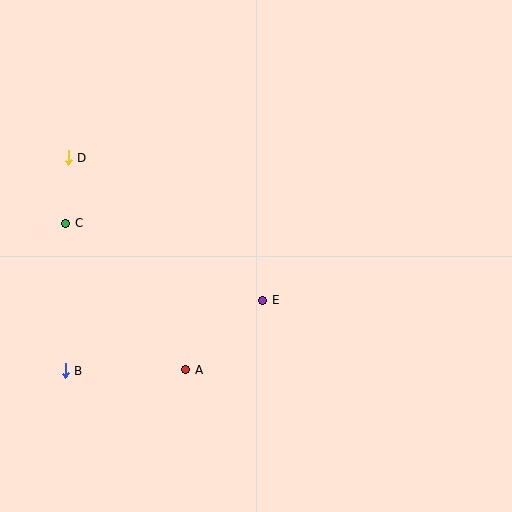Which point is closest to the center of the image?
Point E at (263, 300) is closest to the center.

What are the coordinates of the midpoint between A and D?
The midpoint between A and D is at (127, 264).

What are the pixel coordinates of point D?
Point D is at (68, 158).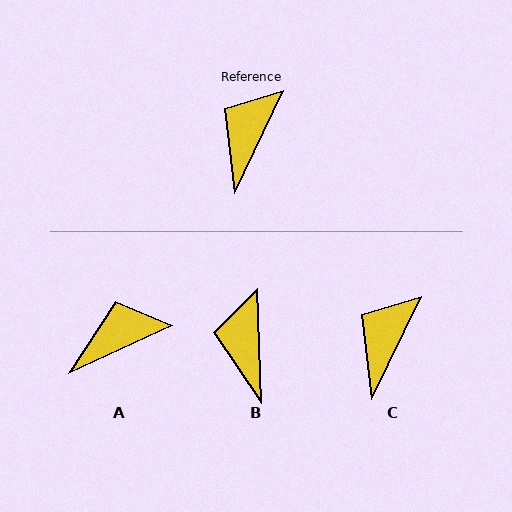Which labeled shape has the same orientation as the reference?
C.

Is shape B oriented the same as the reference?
No, it is off by about 27 degrees.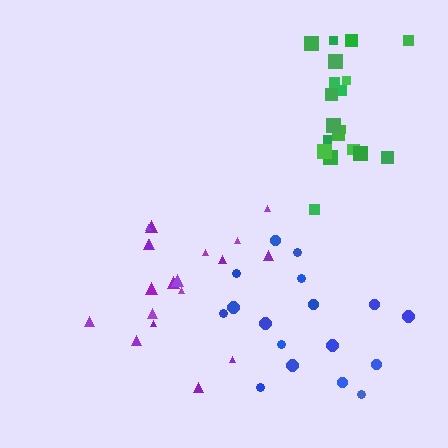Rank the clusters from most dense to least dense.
green, purple, blue.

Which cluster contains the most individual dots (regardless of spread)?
Green (21).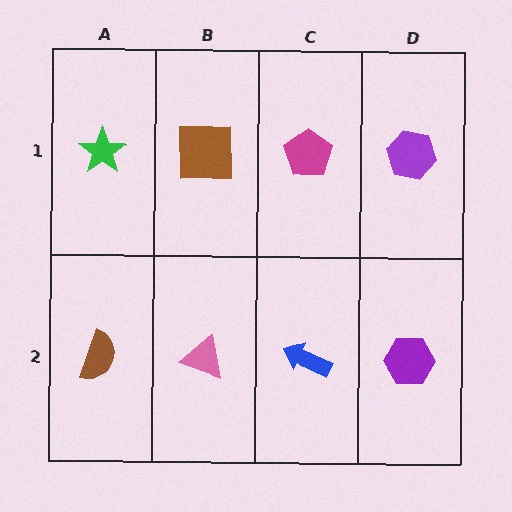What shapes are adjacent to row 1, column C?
A blue arrow (row 2, column C), a brown square (row 1, column B), a purple hexagon (row 1, column D).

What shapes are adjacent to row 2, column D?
A purple hexagon (row 1, column D), a blue arrow (row 2, column C).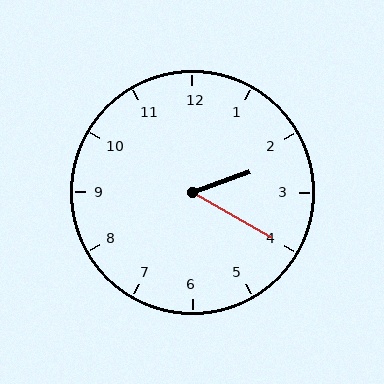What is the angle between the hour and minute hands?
Approximately 50 degrees.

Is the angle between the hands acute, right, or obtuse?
It is acute.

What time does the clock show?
2:20.